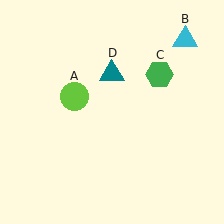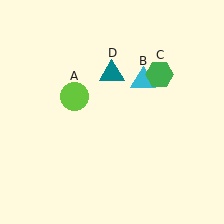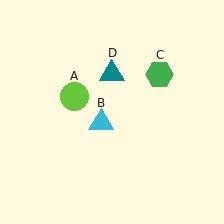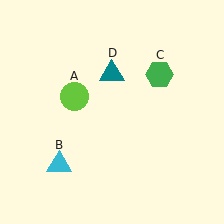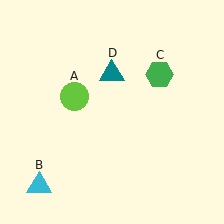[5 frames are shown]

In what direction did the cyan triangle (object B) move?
The cyan triangle (object B) moved down and to the left.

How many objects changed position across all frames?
1 object changed position: cyan triangle (object B).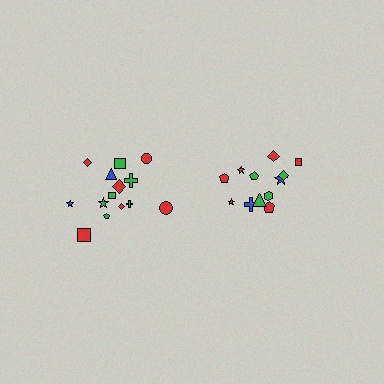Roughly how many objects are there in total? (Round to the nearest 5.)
Roughly 25 objects in total.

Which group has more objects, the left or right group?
The left group.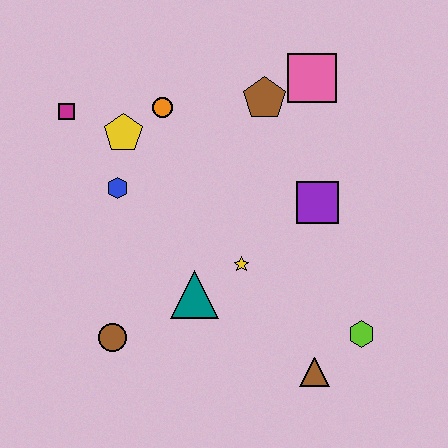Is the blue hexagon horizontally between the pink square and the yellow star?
No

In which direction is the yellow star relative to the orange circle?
The yellow star is below the orange circle.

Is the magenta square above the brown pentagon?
No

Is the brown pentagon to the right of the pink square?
No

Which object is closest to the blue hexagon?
The yellow pentagon is closest to the blue hexagon.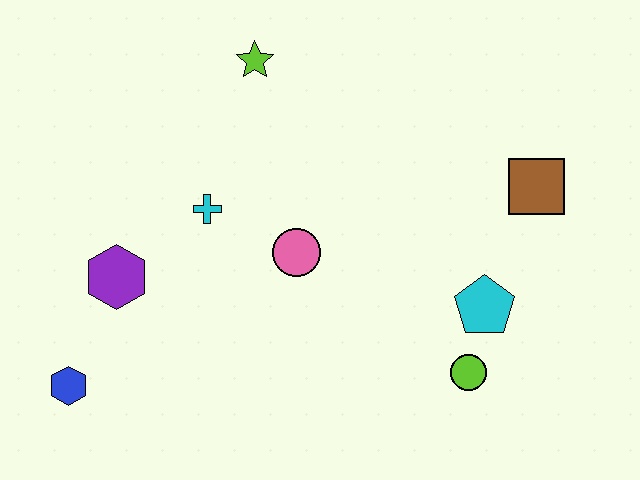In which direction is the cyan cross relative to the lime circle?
The cyan cross is to the left of the lime circle.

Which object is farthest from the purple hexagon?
The brown square is farthest from the purple hexagon.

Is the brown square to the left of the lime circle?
No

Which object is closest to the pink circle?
The cyan cross is closest to the pink circle.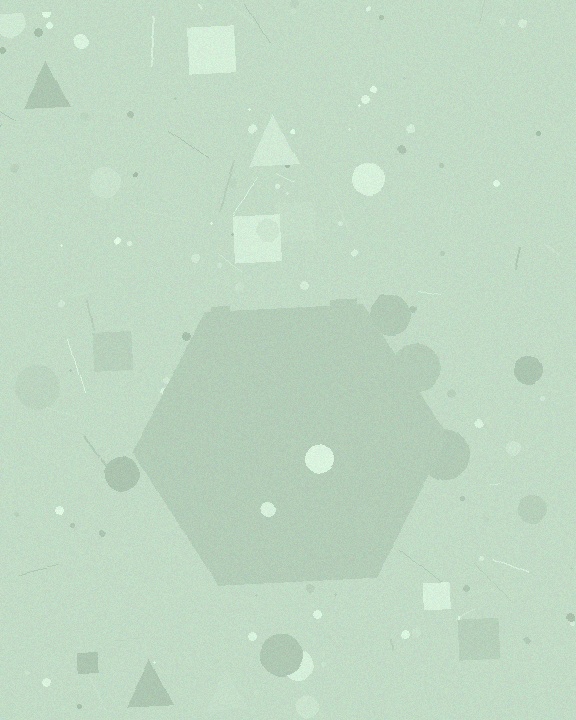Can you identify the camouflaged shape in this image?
The camouflaged shape is a hexagon.